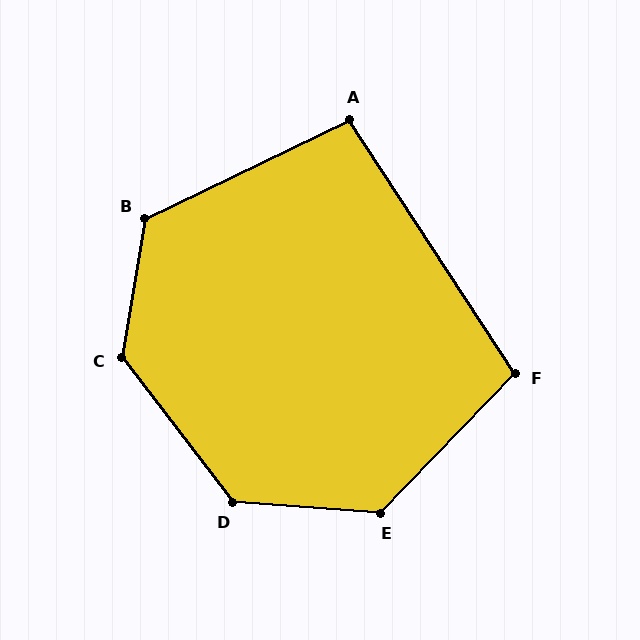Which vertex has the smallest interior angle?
A, at approximately 97 degrees.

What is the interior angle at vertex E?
Approximately 130 degrees (obtuse).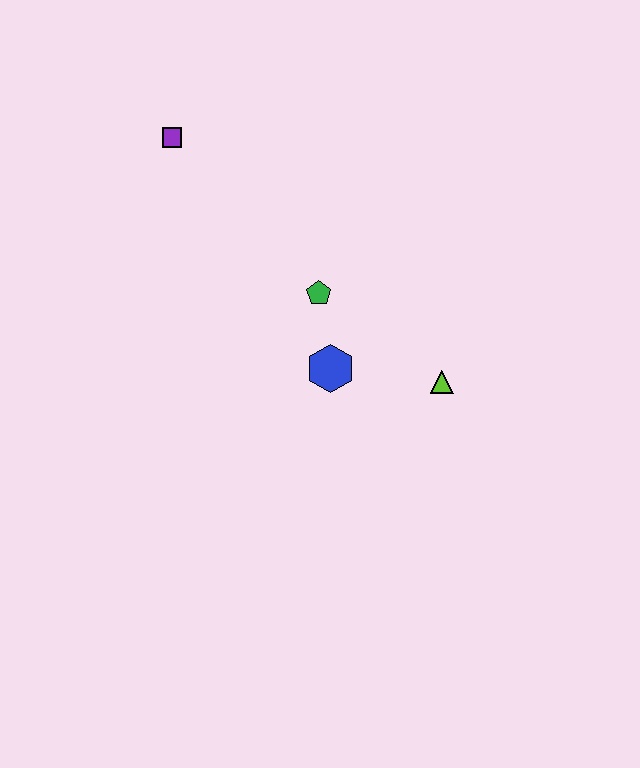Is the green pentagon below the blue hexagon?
No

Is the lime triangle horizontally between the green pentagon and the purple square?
No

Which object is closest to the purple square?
The green pentagon is closest to the purple square.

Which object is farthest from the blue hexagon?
The purple square is farthest from the blue hexagon.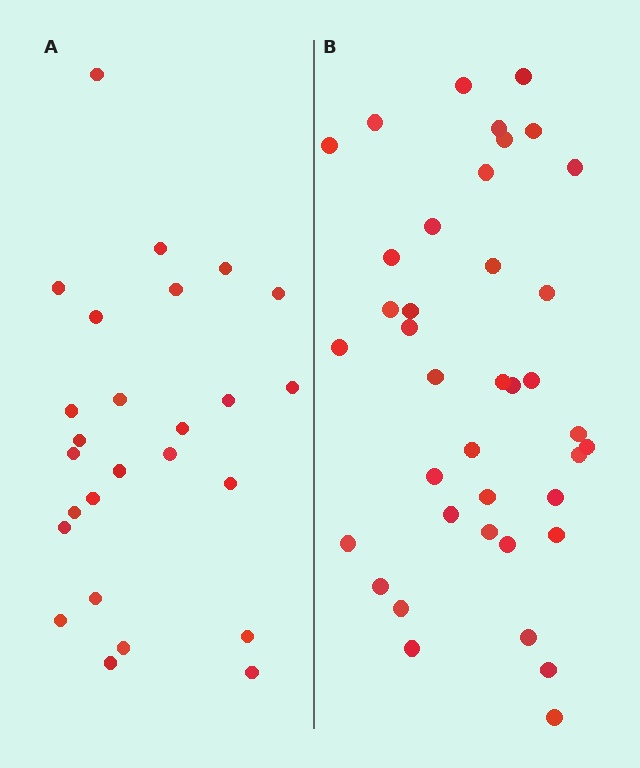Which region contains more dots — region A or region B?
Region B (the right region) has more dots.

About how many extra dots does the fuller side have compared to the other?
Region B has approximately 15 more dots than region A.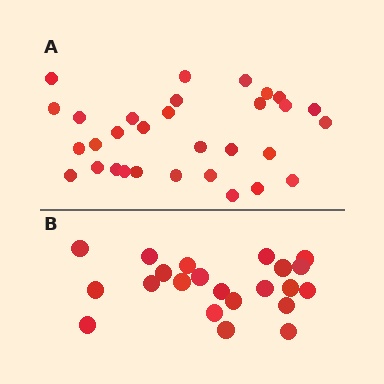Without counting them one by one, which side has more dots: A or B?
Region A (the top region) has more dots.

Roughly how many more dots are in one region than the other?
Region A has roughly 8 or so more dots than region B.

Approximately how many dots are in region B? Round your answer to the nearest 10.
About 20 dots. (The exact count is 22, which rounds to 20.)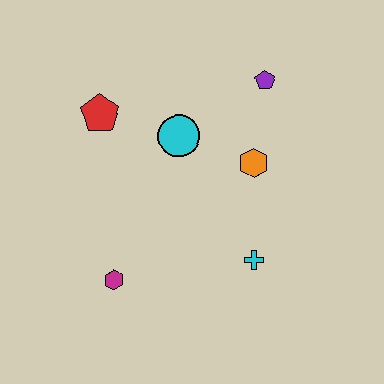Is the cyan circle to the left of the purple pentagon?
Yes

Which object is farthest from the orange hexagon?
The magenta hexagon is farthest from the orange hexagon.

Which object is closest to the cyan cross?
The orange hexagon is closest to the cyan cross.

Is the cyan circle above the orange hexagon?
Yes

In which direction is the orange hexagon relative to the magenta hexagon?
The orange hexagon is to the right of the magenta hexagon.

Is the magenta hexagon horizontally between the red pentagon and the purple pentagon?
Yes